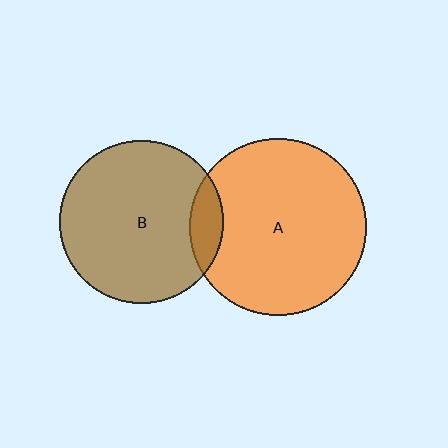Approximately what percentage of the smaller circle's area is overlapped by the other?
Approximately 10%.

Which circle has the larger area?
Circle A (orange).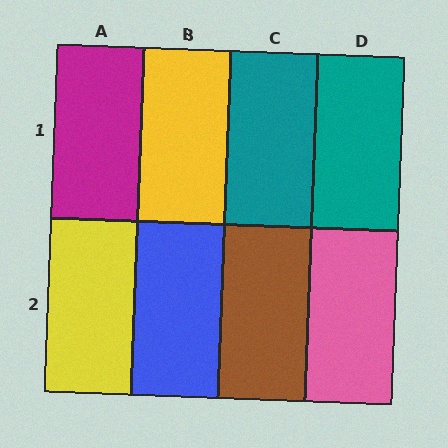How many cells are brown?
1 cell is brown.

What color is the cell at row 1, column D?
Teal.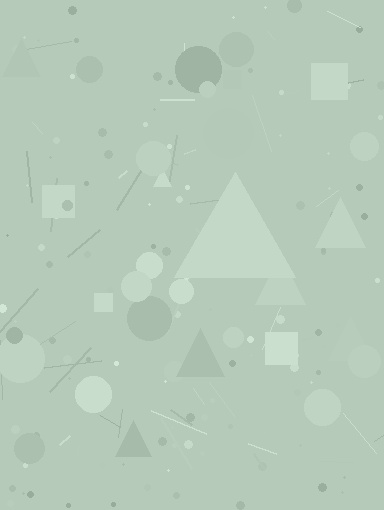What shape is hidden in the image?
A triangle is hidden in the image.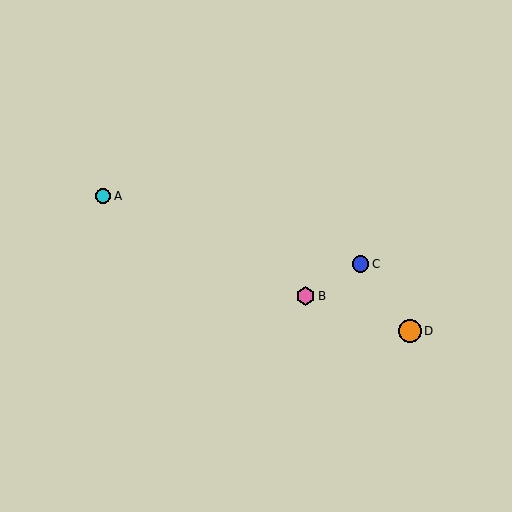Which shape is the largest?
The orange circle (labeled D) is the largest.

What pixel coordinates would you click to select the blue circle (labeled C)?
Click at (360, 264) to select the blue circle C.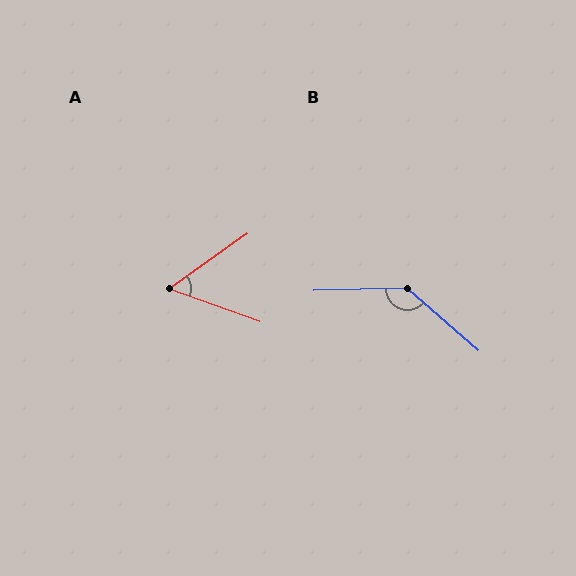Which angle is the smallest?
A, at approximately 55 degrees.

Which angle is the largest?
B, at approximately 137 degrees.